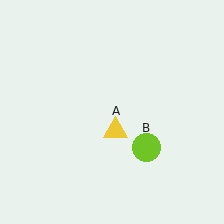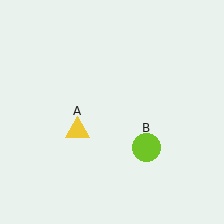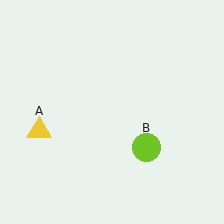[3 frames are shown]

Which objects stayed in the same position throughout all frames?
Lime circle (object B) remained stationary.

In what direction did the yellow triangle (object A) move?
The yellow triangle (object A) moved left.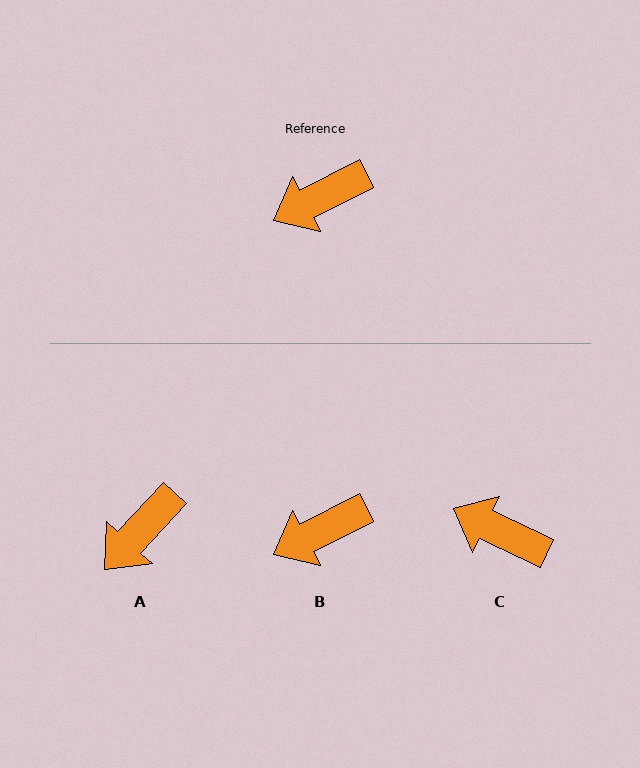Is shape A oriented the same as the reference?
No, it is off by about 21 degrees.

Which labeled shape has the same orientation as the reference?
B.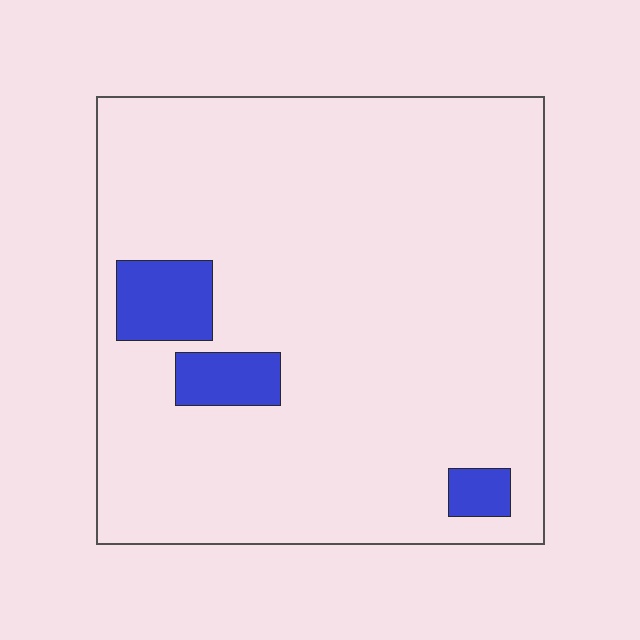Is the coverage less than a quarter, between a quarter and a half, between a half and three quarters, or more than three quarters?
Less than a quarter.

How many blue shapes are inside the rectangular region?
3.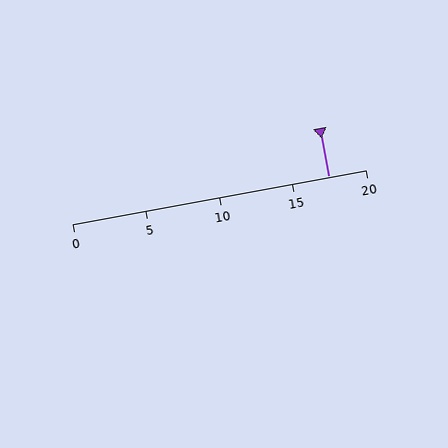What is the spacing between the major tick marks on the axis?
The major ticks are spaced 5 apart.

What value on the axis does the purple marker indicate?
The marker indicates approximately 17.5.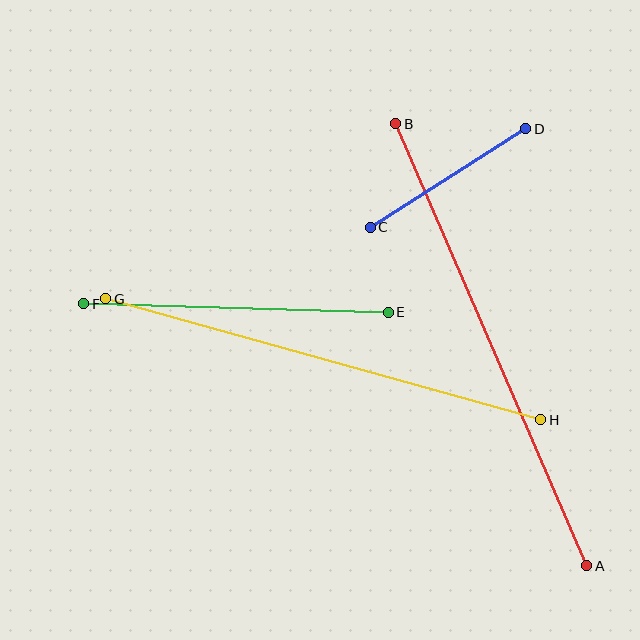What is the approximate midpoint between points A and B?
The midpoint is at approximately (491, 345) pixels.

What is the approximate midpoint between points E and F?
The midpoint is at approximately (236, 308) pixels.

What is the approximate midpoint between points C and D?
The midpoint is at approximately (448, 178) pixels.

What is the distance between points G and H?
The distance is approximately 451 pixels.